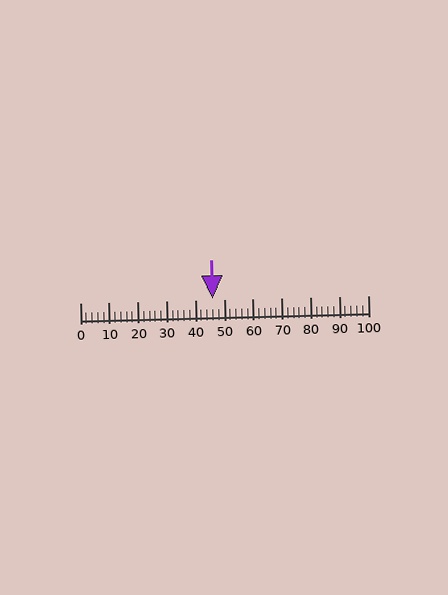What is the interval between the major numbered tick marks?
The major tick marks are spaced 10 units apart.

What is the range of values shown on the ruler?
The ruler shows values from 0 to 100.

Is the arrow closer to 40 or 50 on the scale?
The arrow is closer to 50.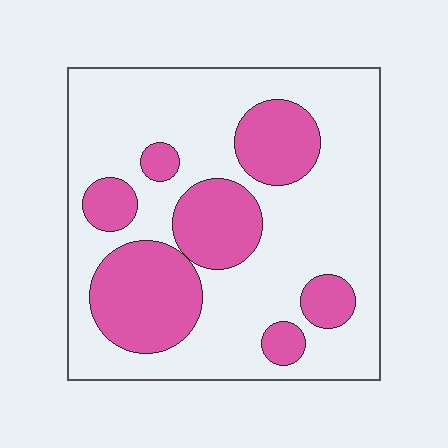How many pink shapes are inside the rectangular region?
7.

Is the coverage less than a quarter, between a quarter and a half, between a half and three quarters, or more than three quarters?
Between a quarter and a half.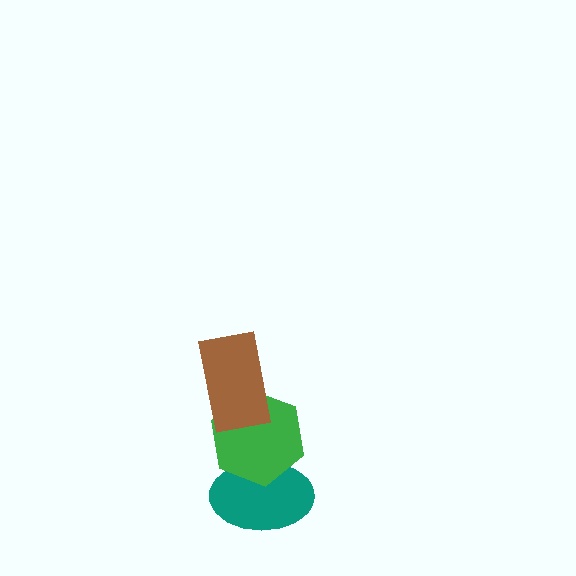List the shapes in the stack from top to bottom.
From top to bottom: the brown rectangle, the green hexagon, the teal ellipse.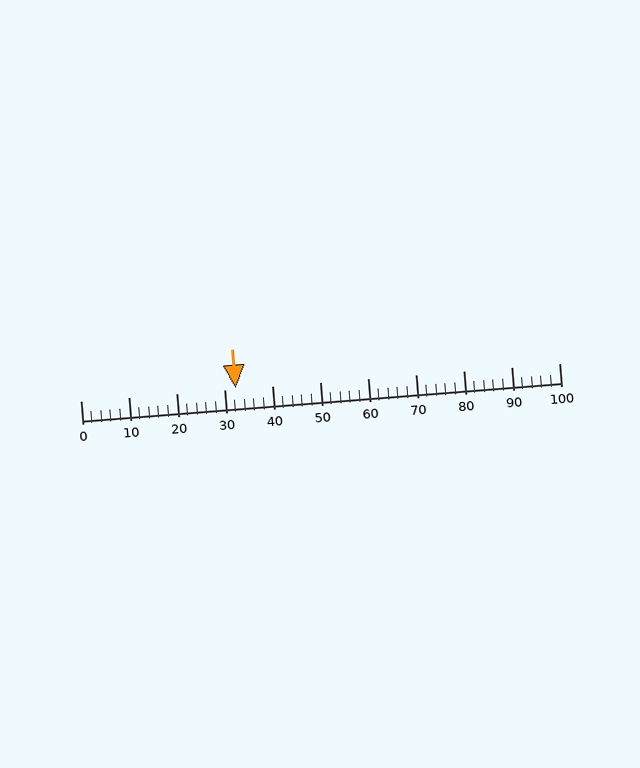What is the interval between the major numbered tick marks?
The major tick marks are spaced 10 units apart.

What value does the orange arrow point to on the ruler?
The orange arrow points to approximately 32.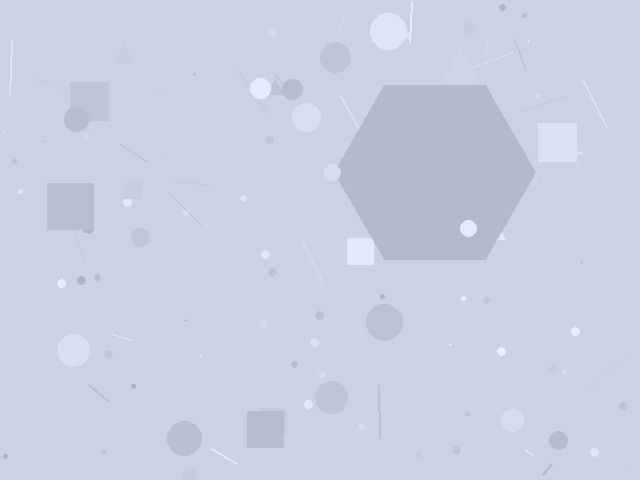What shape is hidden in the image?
A hexagon is hidden in the image.